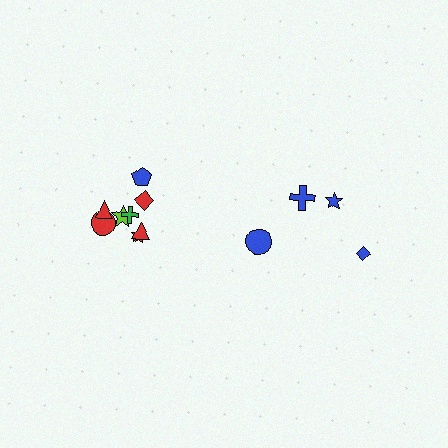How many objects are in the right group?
There are 4 objects.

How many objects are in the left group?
There are 8 objects.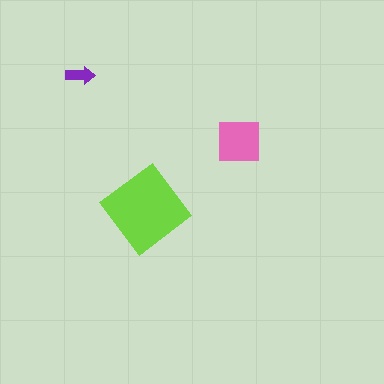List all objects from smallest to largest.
The purple arrow, the pink square, the lime diamond.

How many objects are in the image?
There are 3 objects in the image.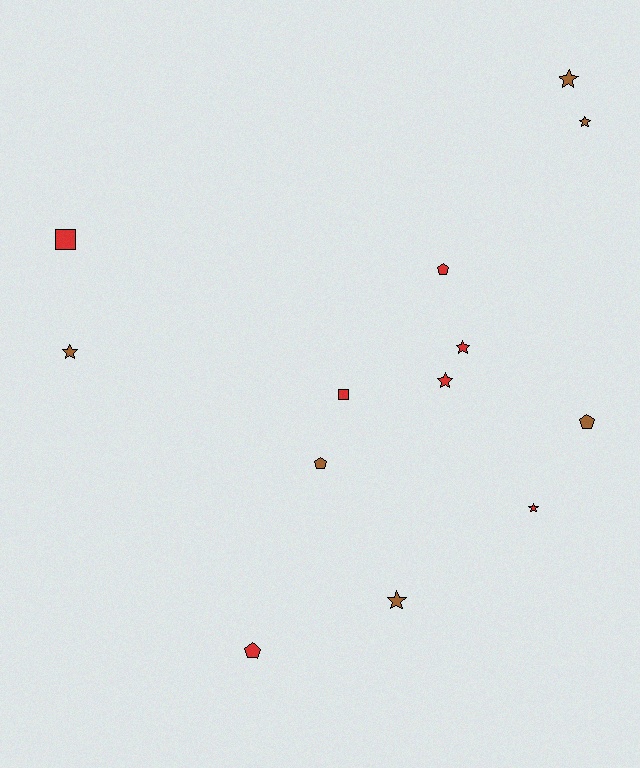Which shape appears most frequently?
Star, with 7 objects.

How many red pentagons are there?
There are 2 red pentagons.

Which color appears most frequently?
Red, with 7 objects.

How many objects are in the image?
There are 13 objects.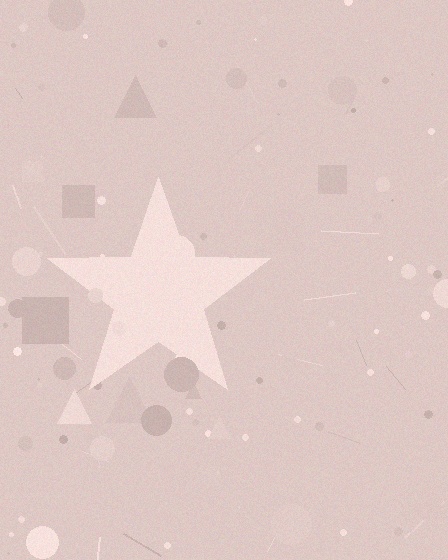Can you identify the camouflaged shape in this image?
The camouflaged shape is a star.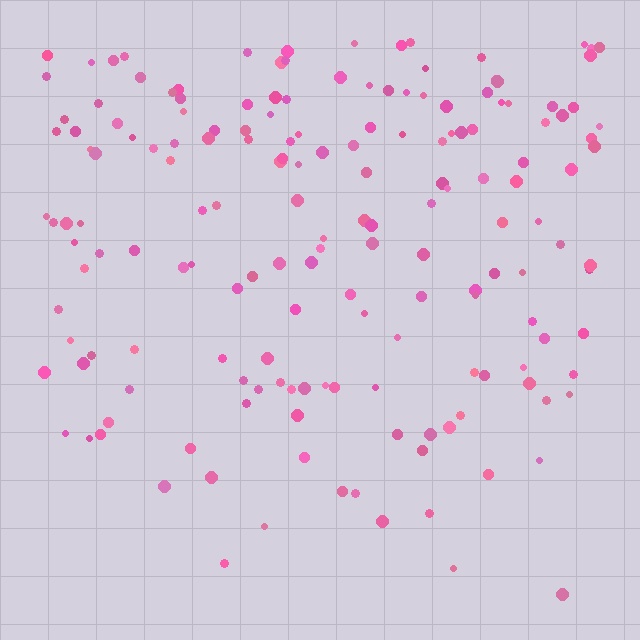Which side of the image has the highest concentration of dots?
The top.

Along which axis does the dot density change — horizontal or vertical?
Vertical.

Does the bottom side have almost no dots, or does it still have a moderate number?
Still a moderate number, just noticeably fewer than the top.